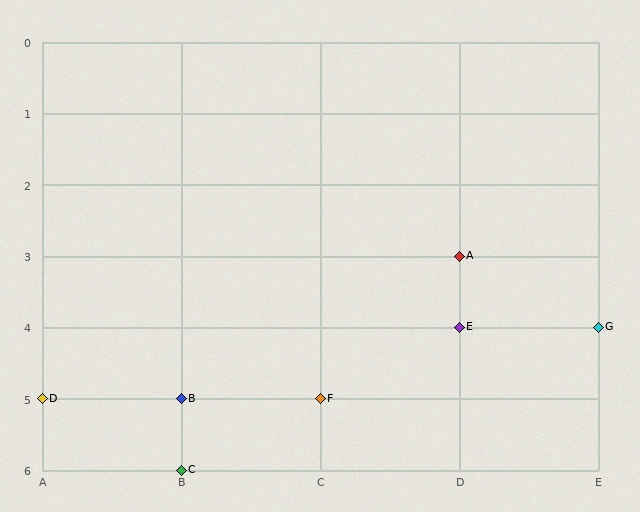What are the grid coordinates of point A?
Point A is at grid coordinates (D, 3).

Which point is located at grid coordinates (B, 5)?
Point B is at (B, 5).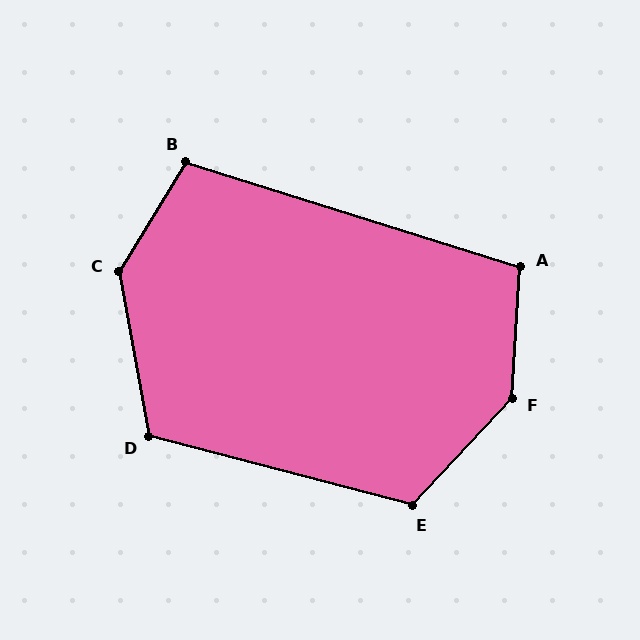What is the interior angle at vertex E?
Approximately 118 degrees (obtuse).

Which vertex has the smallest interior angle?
A, at approximately 104 degrees.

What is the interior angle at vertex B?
Approximately 104 degrees (obtuse).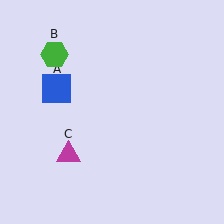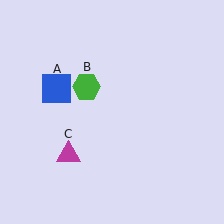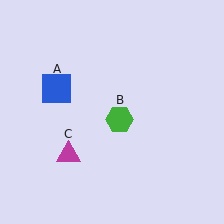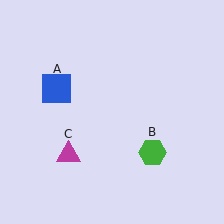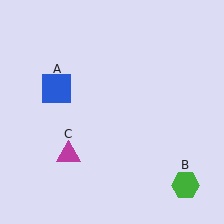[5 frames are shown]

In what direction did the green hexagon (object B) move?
The green hexagon (object B) moved down and to the right.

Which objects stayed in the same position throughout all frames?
Blue square (object A) and magenta triangle (object C) remained stationary.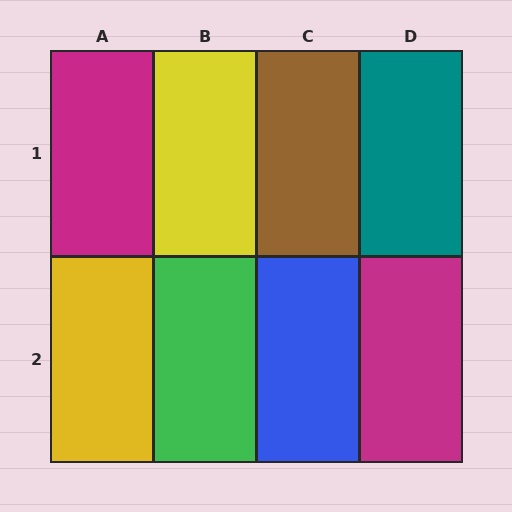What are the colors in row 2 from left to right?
Yellow, green, blue, magenta.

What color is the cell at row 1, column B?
Yellow.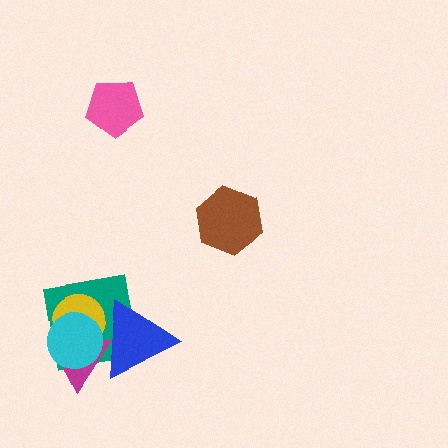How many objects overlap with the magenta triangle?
4 objects overlap with the magenta triangle.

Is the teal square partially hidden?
Yes, it is partially covered by another shape.